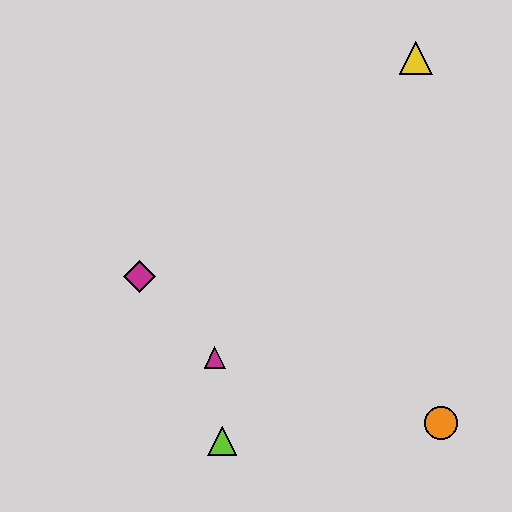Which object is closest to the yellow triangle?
The magenta diamond is closest to the yellow triangle.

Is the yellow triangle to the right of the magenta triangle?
Yes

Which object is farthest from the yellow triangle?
The lime triangle is farthest from the yellow triangle.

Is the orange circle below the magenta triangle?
Yes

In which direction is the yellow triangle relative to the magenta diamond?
The yellow triangle is to the right of the magenta diamond.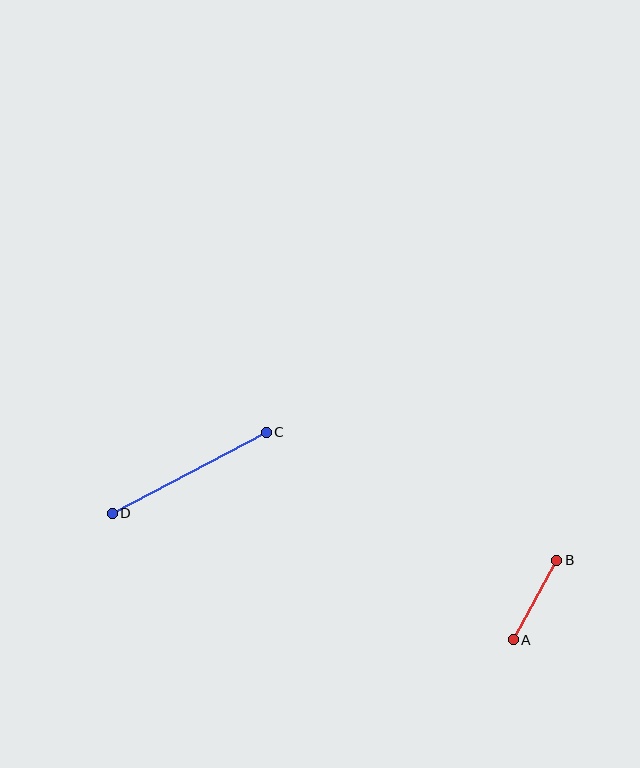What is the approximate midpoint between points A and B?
The midpoint is at approximately (535, 600) pixels.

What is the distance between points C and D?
The distance is approximately 174 pixels.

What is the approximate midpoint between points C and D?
The midpoint is at approximately (189, 473) pixels.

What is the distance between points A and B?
The distance is approximately 90 pixels.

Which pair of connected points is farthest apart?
Points C and D are farthest apart.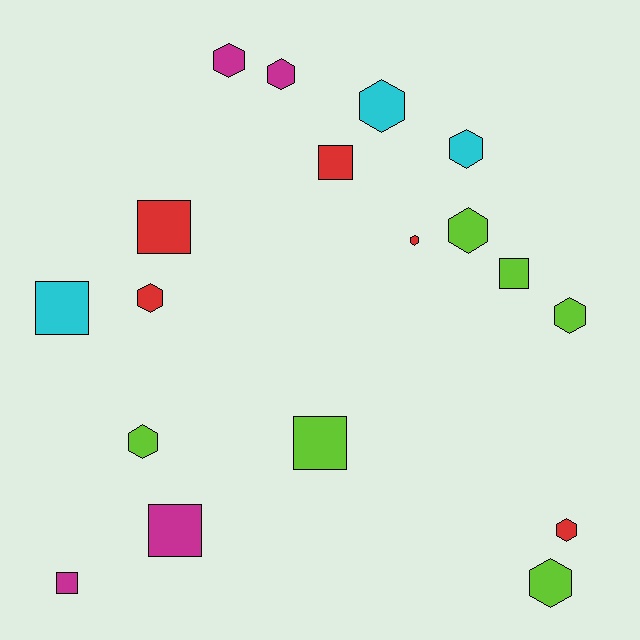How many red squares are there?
There are 2 red squares.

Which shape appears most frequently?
Hexagon, with 11 objects.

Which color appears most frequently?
Lime, with 6 objects.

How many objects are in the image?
There are 18 objects.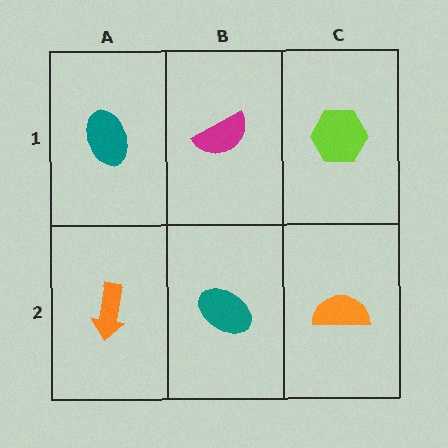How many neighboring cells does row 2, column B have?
3.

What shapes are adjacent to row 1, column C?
An orange semicircle (row 2, column C), a magenta semicircle (row 1, column B).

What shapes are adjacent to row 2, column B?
A magenta semicircle (row 1, column B), an orange arrow (row 2, column A), an orange semicircle (row 2, column C).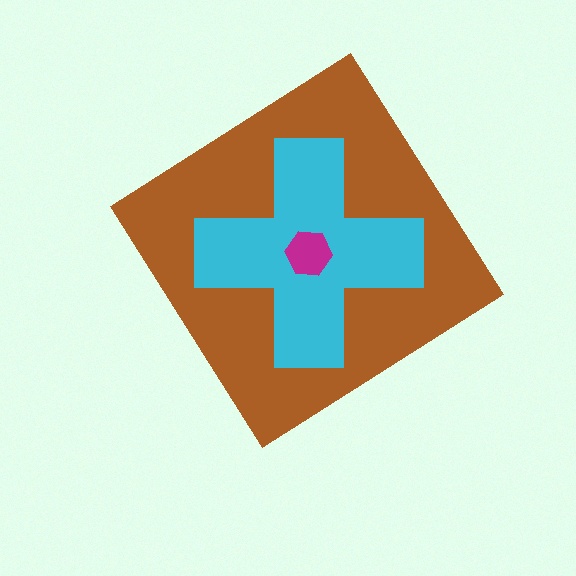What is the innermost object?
The magenta hexagon.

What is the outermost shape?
The brown diamond.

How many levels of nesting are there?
3.